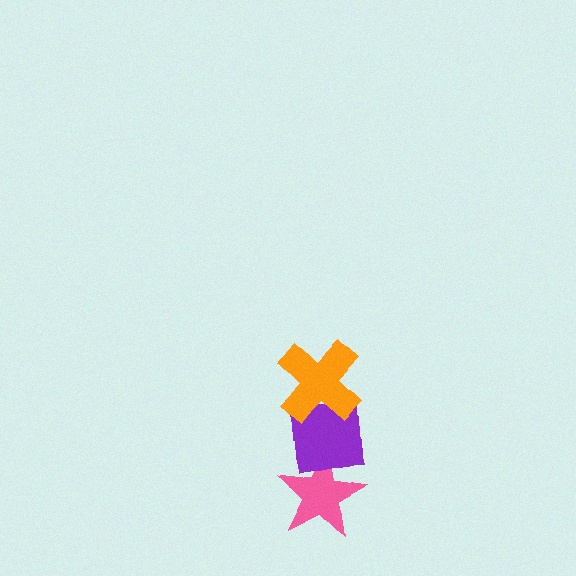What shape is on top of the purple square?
The orange cross is on top of the purple square.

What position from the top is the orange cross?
The orange cross is 1st from the top.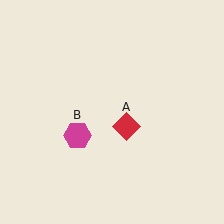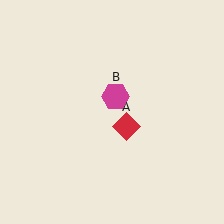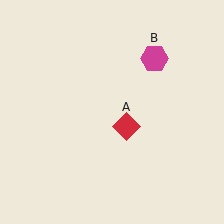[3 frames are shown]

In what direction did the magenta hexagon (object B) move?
The magenta hexagon (object B) moved up and to the right.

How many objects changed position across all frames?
1 object changed position: magenta hexagon (object B).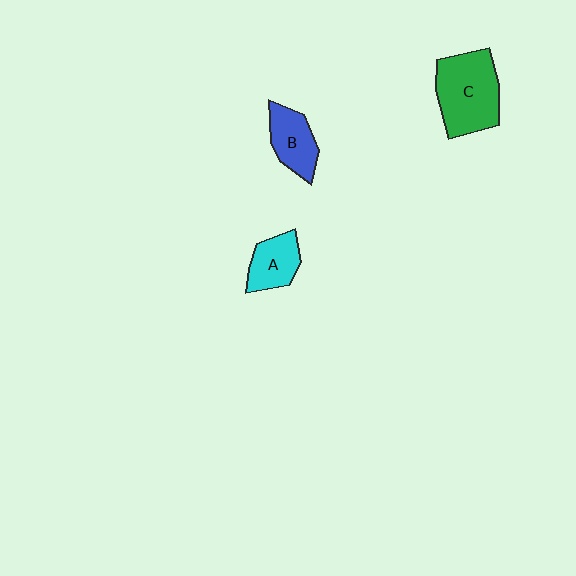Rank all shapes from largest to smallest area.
From largest to smallest: C (green), B (blue), A (cyan).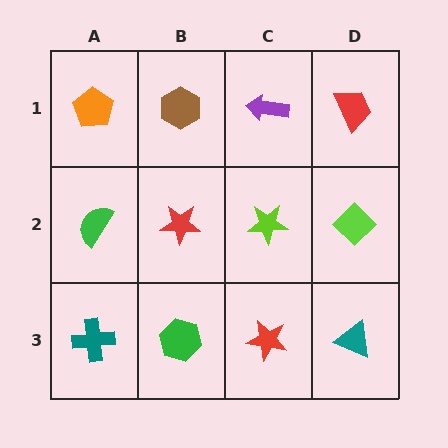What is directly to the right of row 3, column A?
A green hexagon.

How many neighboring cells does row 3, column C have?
3.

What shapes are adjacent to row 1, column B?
A red star (row 2, column B), an orange pentagon (row 1, column A), a purple arrow (row 1, column C).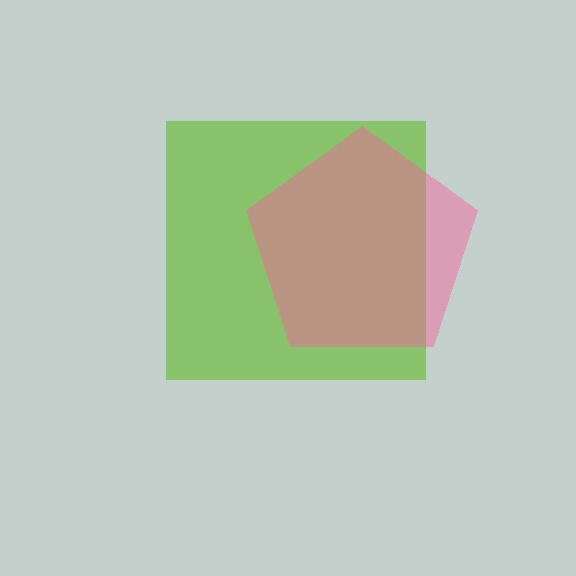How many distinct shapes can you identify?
There are 2 distinct shapes: a lime square, a pink pentagon.